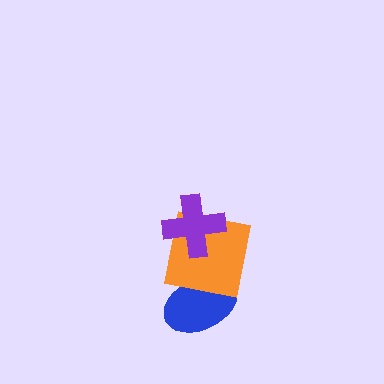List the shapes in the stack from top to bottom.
From top to bottom: the purple cross, the orange square, the blue ellipse.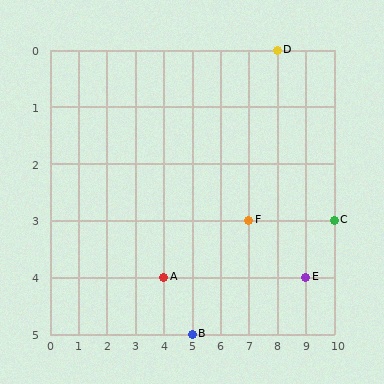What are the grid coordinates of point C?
Point C is at grid coordinates (10, 3).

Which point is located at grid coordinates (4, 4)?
Point A is at (4, 4).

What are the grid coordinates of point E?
Point E is at grid coordinates (9, 4).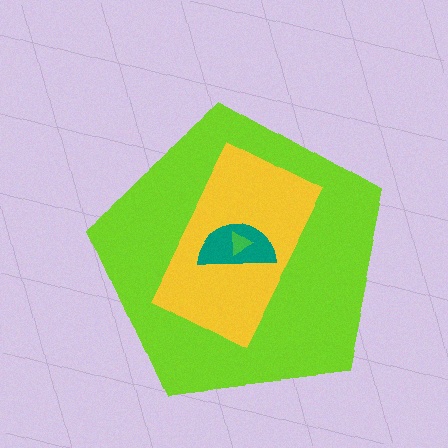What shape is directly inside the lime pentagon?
The yellow rectangle.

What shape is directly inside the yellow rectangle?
The teal semicircle.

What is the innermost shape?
The green triangle.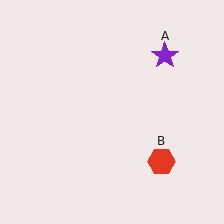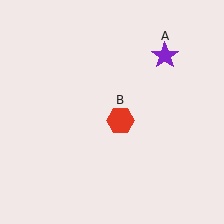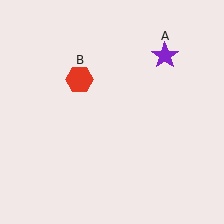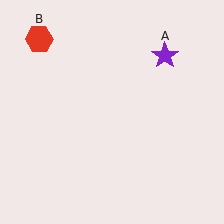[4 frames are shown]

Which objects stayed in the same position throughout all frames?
Purple star (object A) remained stationary.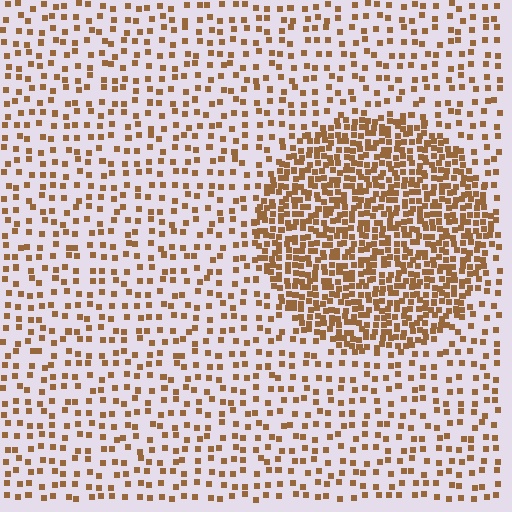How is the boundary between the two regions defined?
The boundary is defined by a change in element density (approximately 2.7x ratio). All elements are the same color, size, and shape.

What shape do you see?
I see a circle.